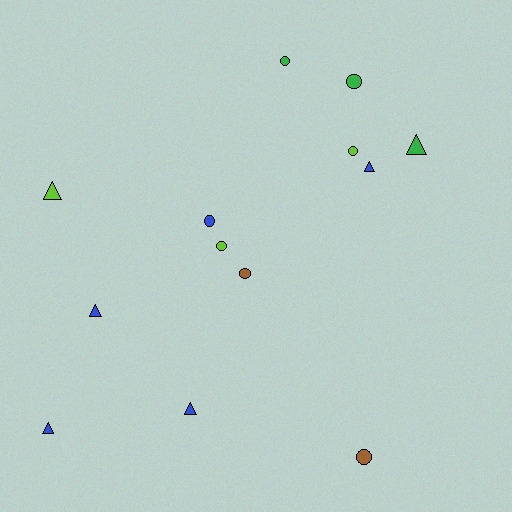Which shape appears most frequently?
Circle, with 7 objects.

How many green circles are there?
There are 2 green circles.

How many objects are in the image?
There are 13 objects.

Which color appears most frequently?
Blue, with 5 objects.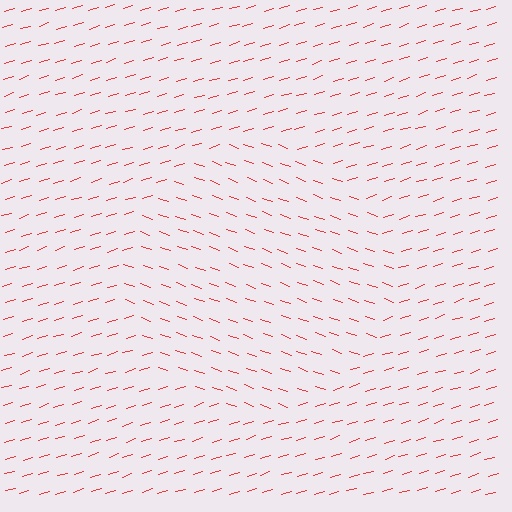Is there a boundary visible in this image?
Yes, there is a texture boundary formed by a change in line orientation.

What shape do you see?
I see a circle.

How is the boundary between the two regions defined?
The boundary is defined purely by a change in line orientation (approximately 37 degrees difference). All lines are the same color and thickness.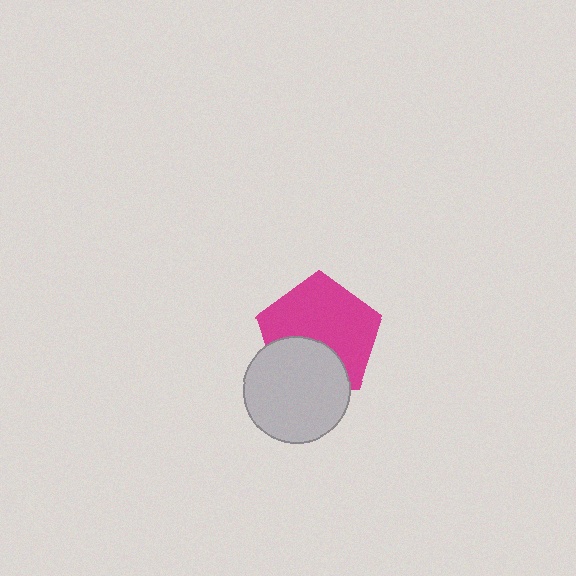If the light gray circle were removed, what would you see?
You would see the complete magenta pentagon.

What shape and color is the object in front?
The object in front is a light gray circle.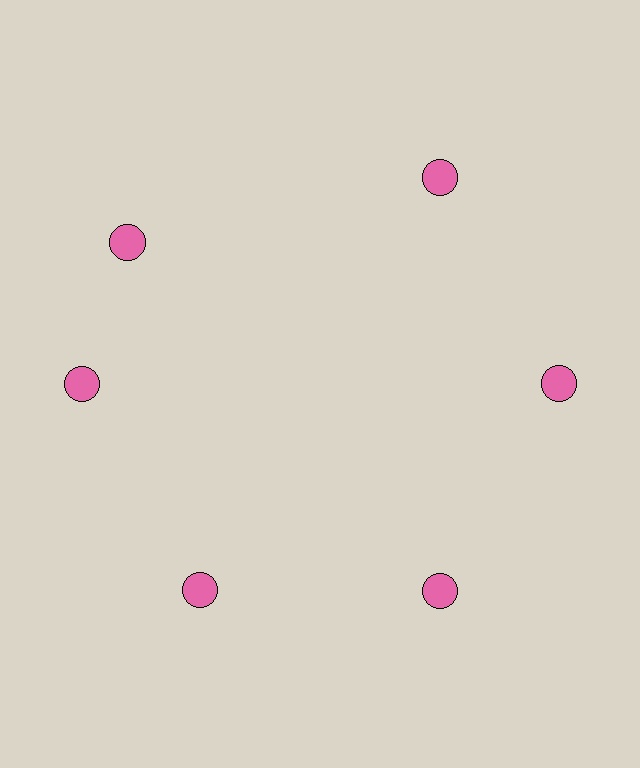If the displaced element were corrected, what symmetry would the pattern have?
It would have 6-fold rotational symmetry — the pattern would map onto itself every 60 degrees.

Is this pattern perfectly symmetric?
No. The 6 pink circles are arranged in a ring, but one element near the 11 o'clock position is rotated out of alignment along the ring, breaking the 6-fold rotational symmetry.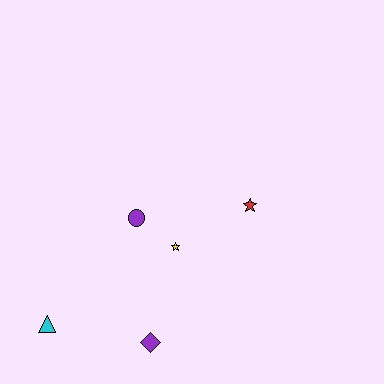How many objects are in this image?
There are 5 objects.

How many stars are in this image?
There are 2 stars.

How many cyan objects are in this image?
There is 1 cyan object.